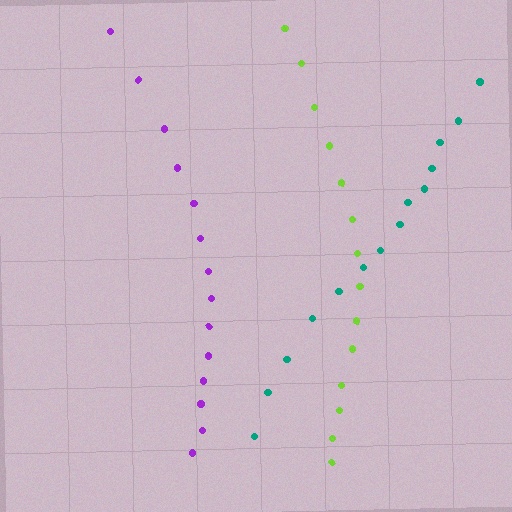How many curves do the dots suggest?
There are 3 distinct paths.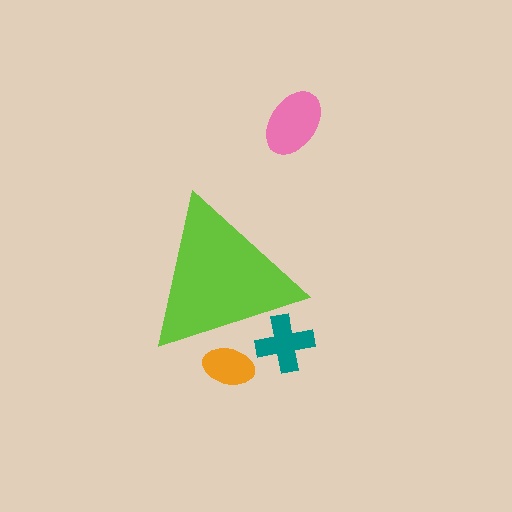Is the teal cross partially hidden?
Yes, the teal cross is partially hidden behind the lime triangle.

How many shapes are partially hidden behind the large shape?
2 shapes are partially hidden.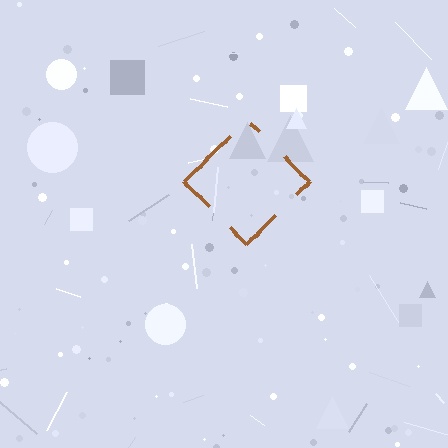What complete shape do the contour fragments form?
The contour fragments form a diamond.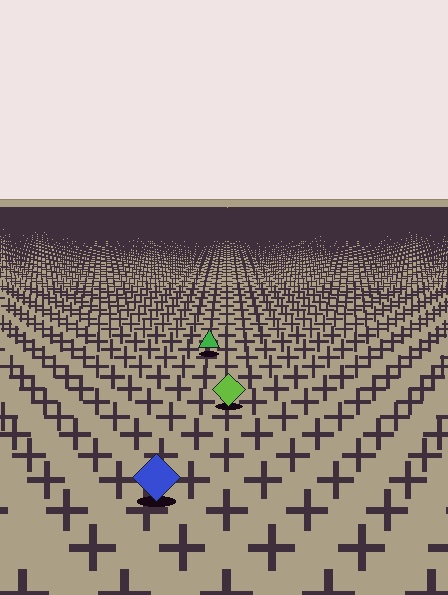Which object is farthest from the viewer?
The green triangle is farthest from the viewer. It appears smaller and the ground texture around it is denser.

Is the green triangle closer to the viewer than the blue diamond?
No. The blue diamond is closer — you can tell from the texture gradient: the ground texture is coarser near it.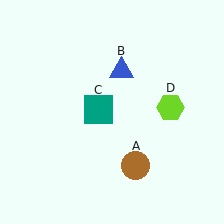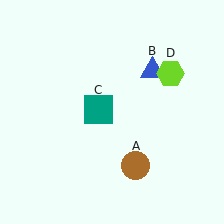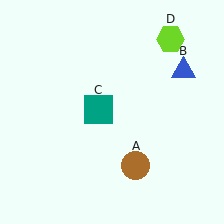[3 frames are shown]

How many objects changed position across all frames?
2 objects changed position: blue triangle (object B), lime hexagon (object D).